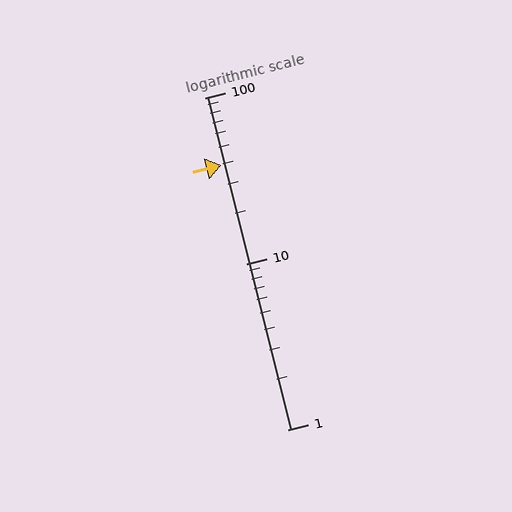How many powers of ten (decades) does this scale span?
The scale spans 2 decades, from 1 to 100.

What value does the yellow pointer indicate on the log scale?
The pointer indicates approximately 39.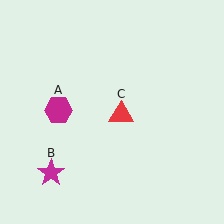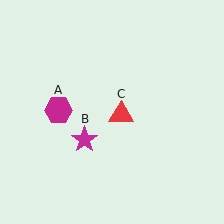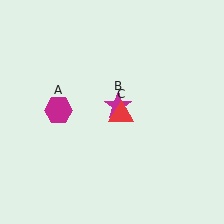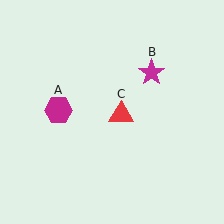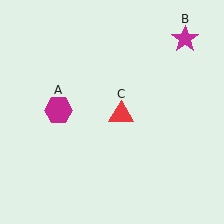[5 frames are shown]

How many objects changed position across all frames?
1 object changed position: magenta star (object B).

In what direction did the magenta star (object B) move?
The magenta star (object B) moved up and to the right.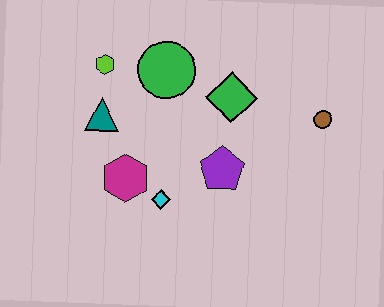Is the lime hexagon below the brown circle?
No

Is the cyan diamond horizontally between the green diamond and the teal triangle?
Yes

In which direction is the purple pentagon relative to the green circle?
The purple pentagon is below the green circle.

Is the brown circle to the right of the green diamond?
Yes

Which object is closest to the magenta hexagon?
The cyan diamond is closest to the magenta hexagon.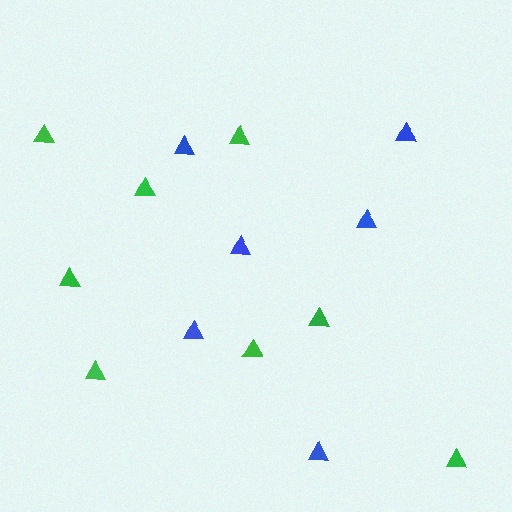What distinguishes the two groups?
There are 2 groups: one group of green triangles (8) and one group of blue triangles (6).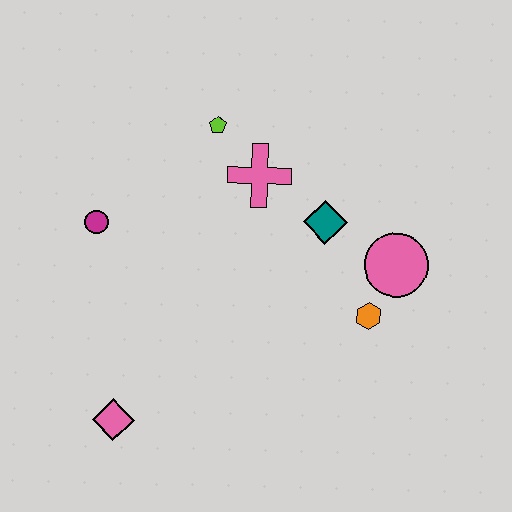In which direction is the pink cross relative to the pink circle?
The pink cross is to the left of the pink circle.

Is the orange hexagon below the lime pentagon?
Yes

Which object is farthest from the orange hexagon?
The magenta circle is farthest from the orange hexagon.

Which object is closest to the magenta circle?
The lime pentagon is closest to the magenta circle.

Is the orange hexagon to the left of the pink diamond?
No